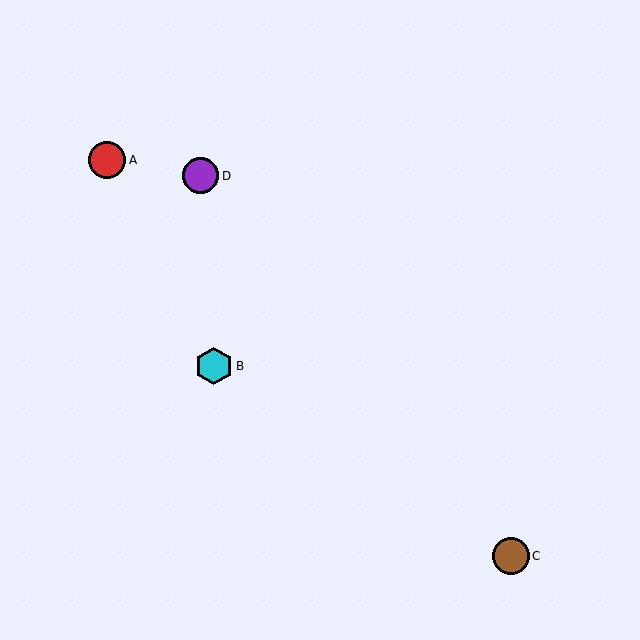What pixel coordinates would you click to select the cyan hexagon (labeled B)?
Click at (214, 366) to select the cyan hexagon B.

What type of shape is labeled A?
Shape A is a red circle.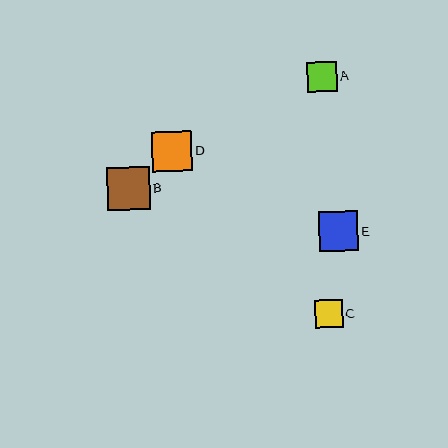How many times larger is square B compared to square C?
Square B is approximately 1.5 times the size of square C.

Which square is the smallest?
Square C is the smallest with a size of approximately 28 pixels.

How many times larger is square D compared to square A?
Square D is approximately 1.4 times the size of square A.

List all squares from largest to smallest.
From largest to smallest: B, D, E, A, C.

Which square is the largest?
Square B is the largest with a size of approximately 43 pixels.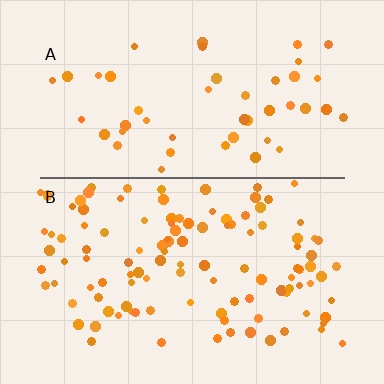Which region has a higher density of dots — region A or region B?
B (the bottom).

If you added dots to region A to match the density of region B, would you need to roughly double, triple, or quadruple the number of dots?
Approximately double.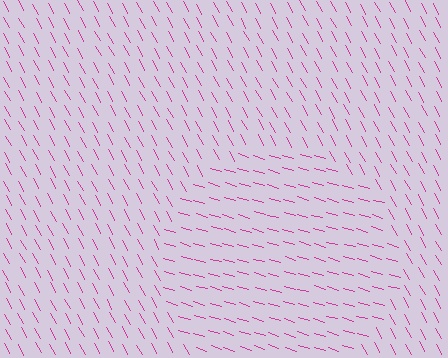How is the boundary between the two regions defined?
The boundary is defined purely by a change in line orientation (approximately 45 degrees difference). All lines are the same color and thickness.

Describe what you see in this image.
The image is filled with small magenta line segments. A circle region in the image has lines oriented differently from the surrounding lines, creating a visible texture boundary.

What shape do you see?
I see a circle.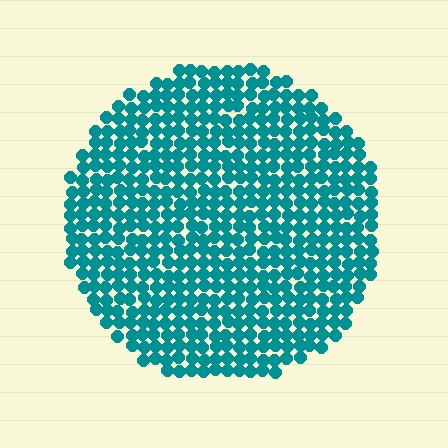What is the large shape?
The large shape is a circle.